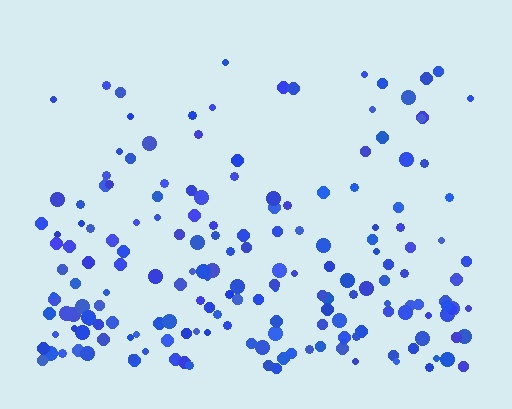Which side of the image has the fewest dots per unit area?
The top.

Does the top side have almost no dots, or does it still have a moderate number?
Still a moderate number, just noticeably fewer than the bottom.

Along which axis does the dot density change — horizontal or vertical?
Vertical.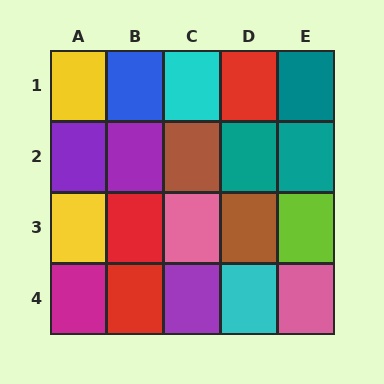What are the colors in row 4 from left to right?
Magenta, red, purple, cyan, pink.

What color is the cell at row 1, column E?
Teal.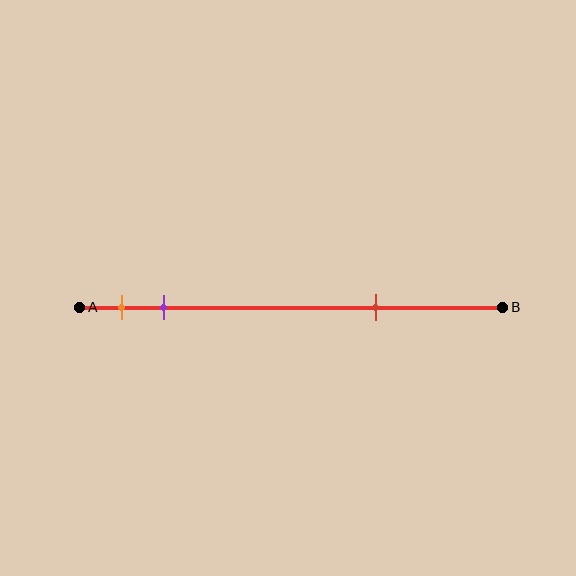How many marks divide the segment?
There are 3 marks dividing the segment.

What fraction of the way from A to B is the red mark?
The red mark is approximately 70% (0.7) of the way from A to B.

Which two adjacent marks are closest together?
The orange and purple marks are the closest adjacent pair.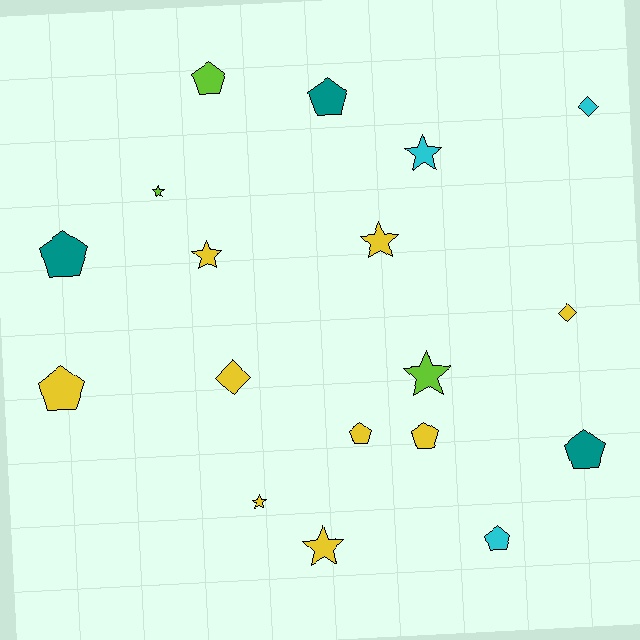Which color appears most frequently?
Yellow, with 9 objects.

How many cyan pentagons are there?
There is 1 cyan pentagon.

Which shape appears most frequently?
Pentagon, with 8 objects.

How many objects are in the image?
There are 18 objects.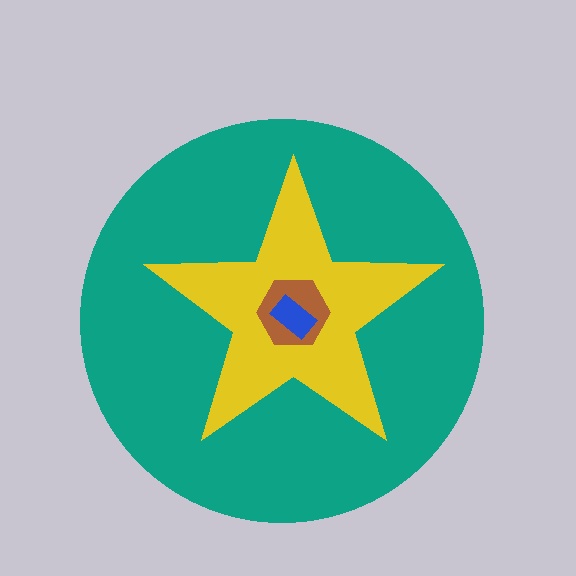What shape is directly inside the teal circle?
The yellow star.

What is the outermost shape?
The teal circle.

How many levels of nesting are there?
4.